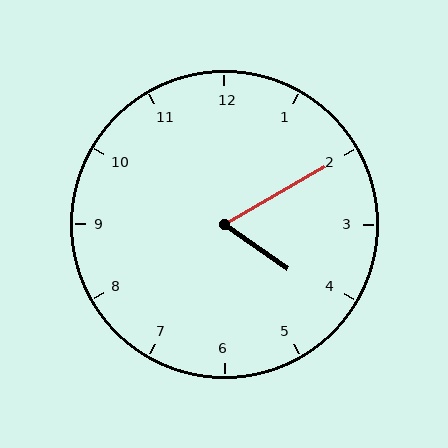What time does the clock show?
4:10.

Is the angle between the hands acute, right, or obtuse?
It is acute.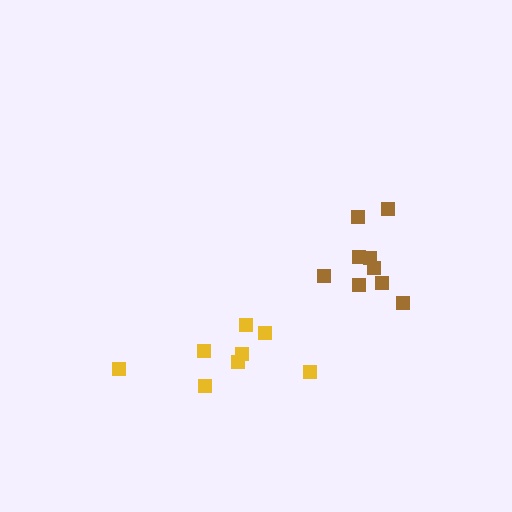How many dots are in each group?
Group 1: 9 dots, Group 2: 8 dots (17 total).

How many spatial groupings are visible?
There are 2 spatial groupings.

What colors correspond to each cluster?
The clusters are colored: brown, yellow.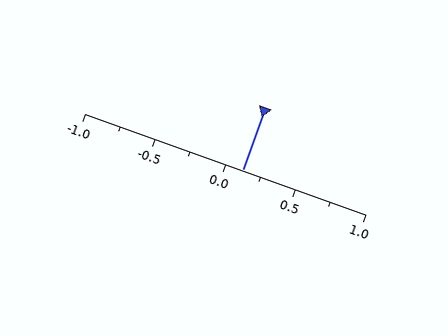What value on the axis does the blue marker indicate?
The marker indicates approximately 0.12.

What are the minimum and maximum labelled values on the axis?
The axis runs from -1.0 to 1.0.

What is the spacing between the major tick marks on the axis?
The major ticks are spaced 0.5 apart.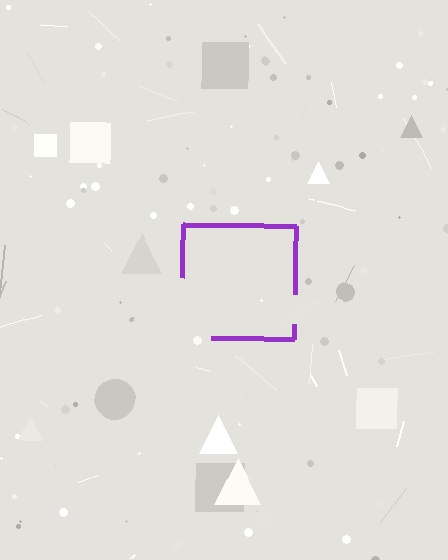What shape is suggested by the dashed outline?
The dashed outline suggests a square.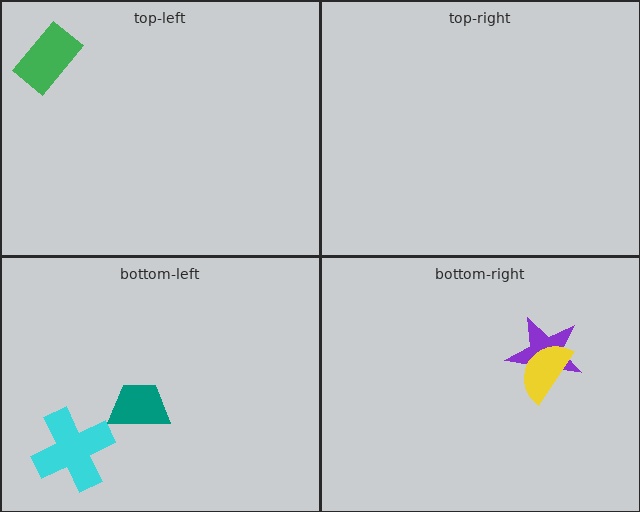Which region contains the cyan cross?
The bottom-left region.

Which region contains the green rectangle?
The top-left region.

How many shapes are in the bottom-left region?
2.